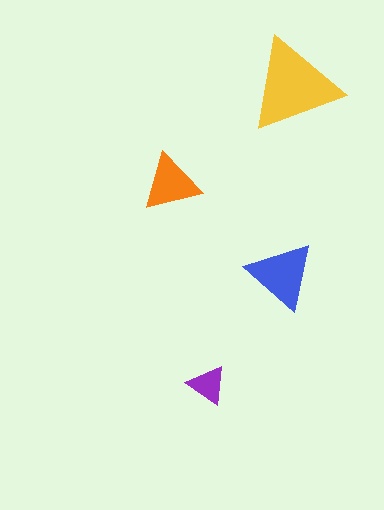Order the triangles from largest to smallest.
the yellow one, the blue one, the orange one, the purple one.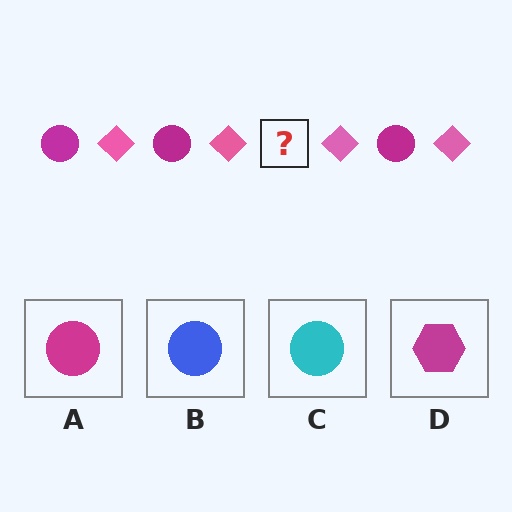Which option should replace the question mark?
Option A.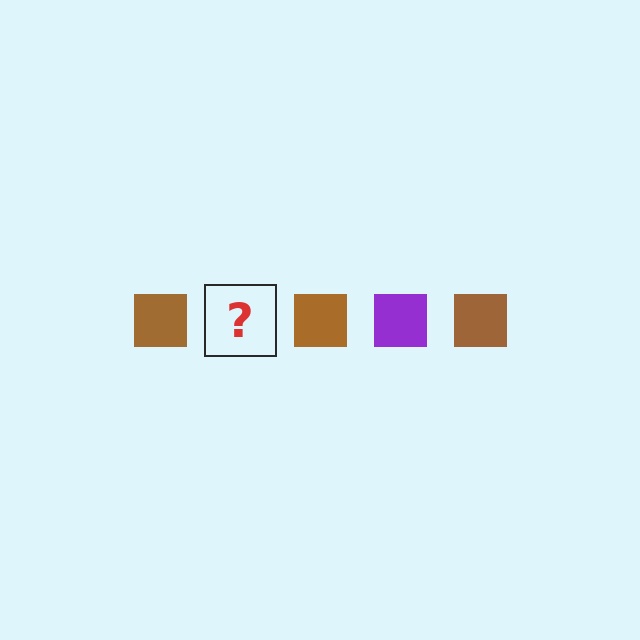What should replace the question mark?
The question mark should be replaced with a purple square.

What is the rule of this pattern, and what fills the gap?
The rule is that the pattern cycles through brown, purple squares. The gap should be filled with a purple square.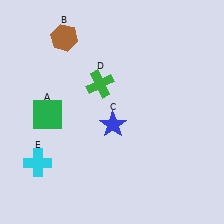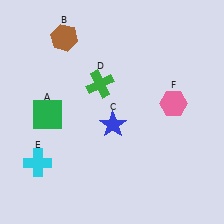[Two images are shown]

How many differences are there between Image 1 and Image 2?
There is 1 difference between the two images.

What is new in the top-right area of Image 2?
A pink hexagon (F) was added in the top-right area of Image 2.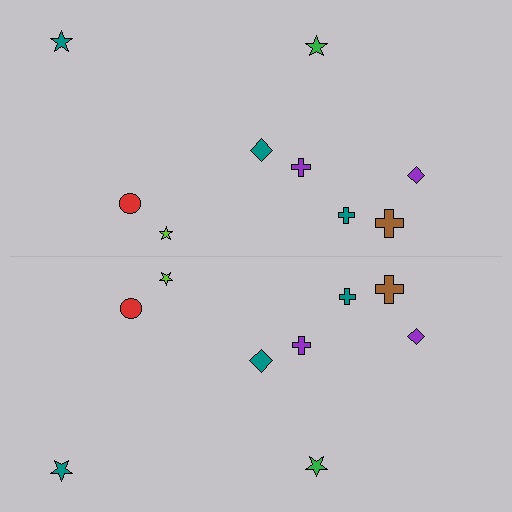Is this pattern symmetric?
Yes, this pattern has bilateral (reflection) symmetry.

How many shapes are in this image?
There are 18 shapes in this image.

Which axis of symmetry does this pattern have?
The pattern has a horizontal axis of symmetry running through the center of the image.